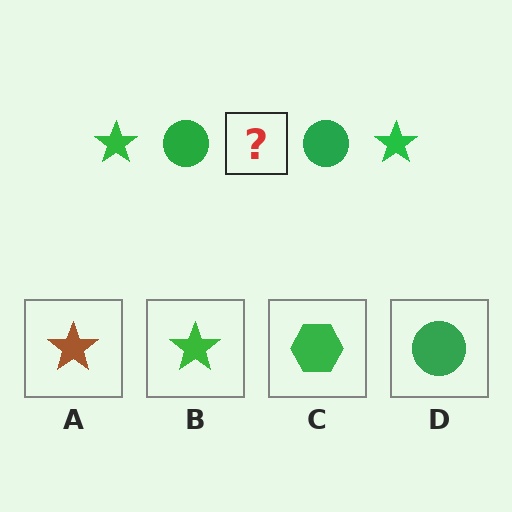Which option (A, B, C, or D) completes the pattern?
B.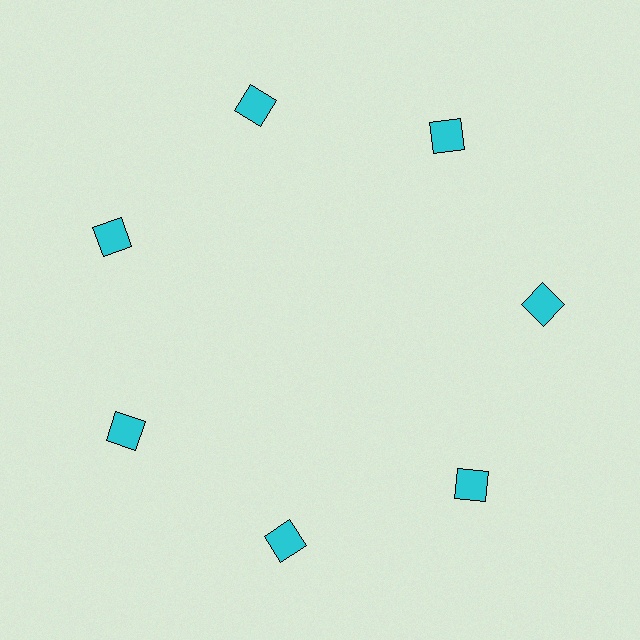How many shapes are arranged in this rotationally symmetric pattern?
There are 7 shapes, arranged in 7 groups of 1.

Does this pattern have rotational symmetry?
Yes, this pattern has 7-fold rotational symmetry. It looks the same after rotating 51 degrees around the center.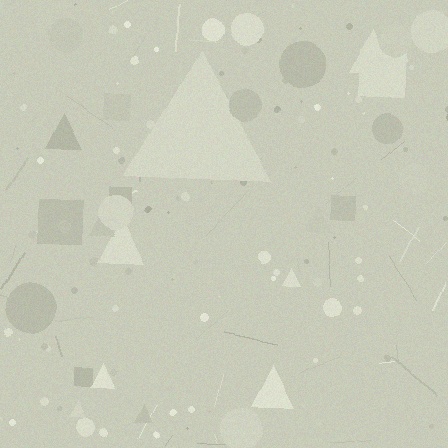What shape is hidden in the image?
A triangle is hidden in the image.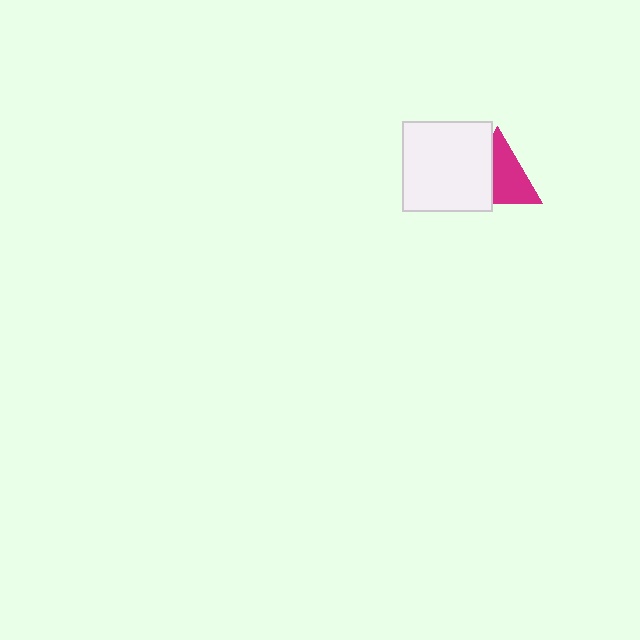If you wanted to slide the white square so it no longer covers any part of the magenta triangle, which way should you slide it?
Slide it left — that is the most direct way to separate the two shapes.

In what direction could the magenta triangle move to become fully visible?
The magenta triangle could move right. That would shift it out from behind the white square entirely.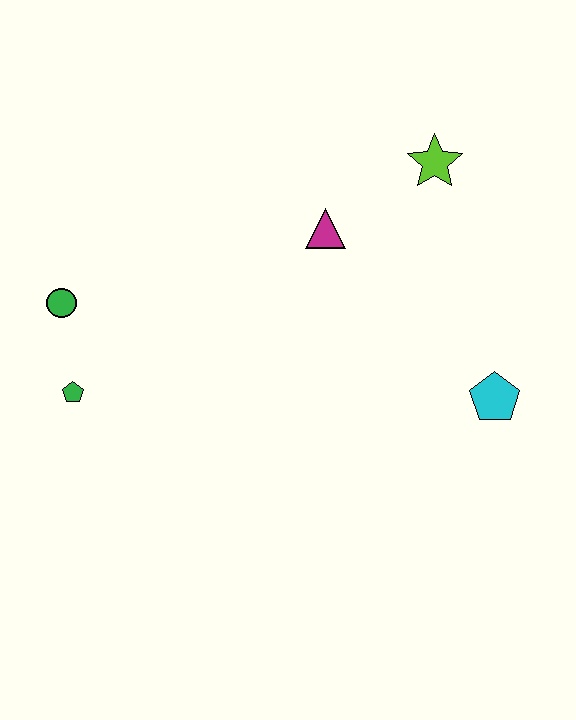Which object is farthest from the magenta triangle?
The green pentagon is farthest from the magenta triangle.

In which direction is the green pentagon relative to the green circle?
The green pentagon is below the green circle.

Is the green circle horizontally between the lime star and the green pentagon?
No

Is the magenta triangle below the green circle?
No